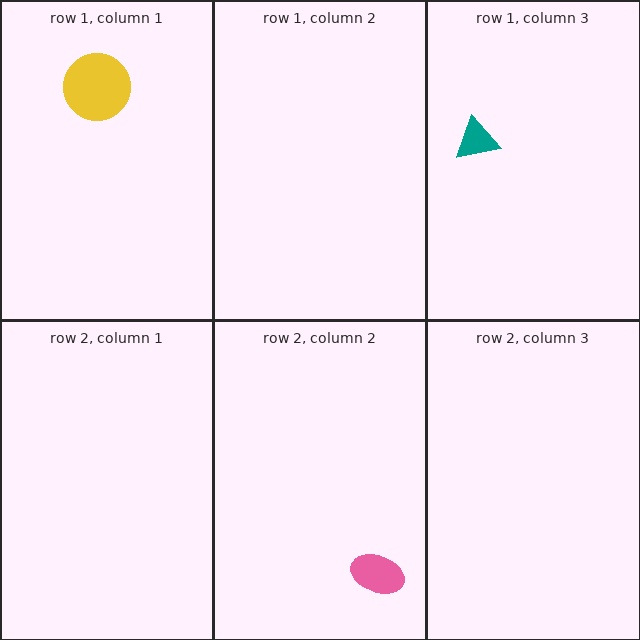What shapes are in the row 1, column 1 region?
The yellow circle.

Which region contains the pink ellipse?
The row 2, column 2 region.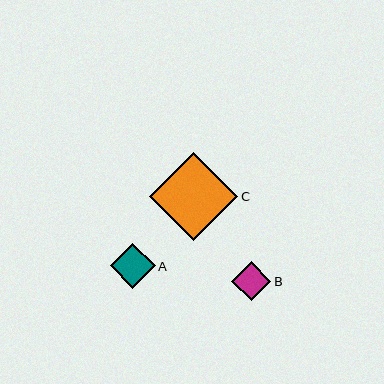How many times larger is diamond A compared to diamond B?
Diamond A is approximately 1.1 times the size of diamond B.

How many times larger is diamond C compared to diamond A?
Diamond C is approximately 2.0 times the size of diamond A.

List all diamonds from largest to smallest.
From largest to smallest: C, A, B.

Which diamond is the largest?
Diamond C is the largest with a size of approximately 88 pixels.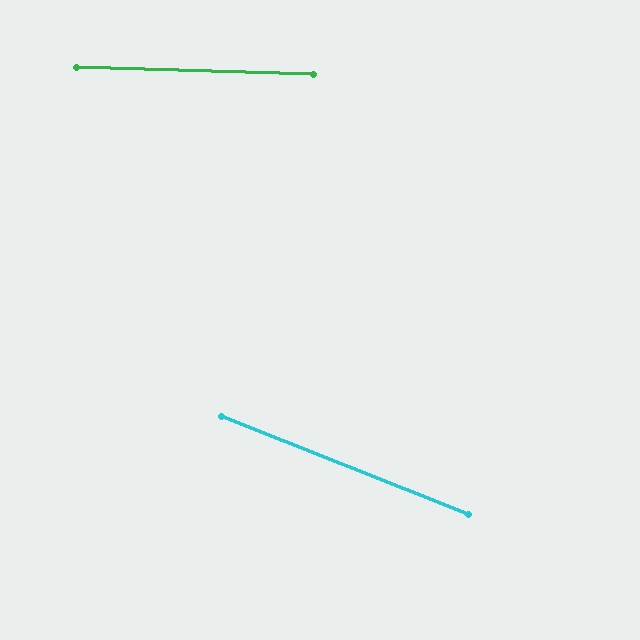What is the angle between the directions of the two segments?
Approximately 20 degrees.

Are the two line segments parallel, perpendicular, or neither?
Neither parallel nor perpendicular — they differ by about 20°.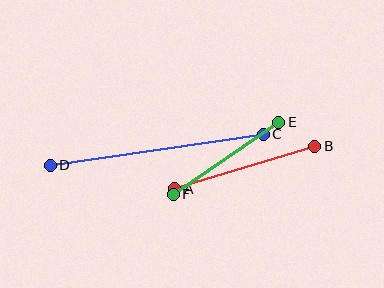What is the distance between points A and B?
The distance is approximately 146 pixels.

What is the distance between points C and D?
The distance is approximately 215 pixels.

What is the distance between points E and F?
The distance is approximately 127 pixels.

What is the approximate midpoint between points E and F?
The midpoint is at approximately (226, 158) pixels.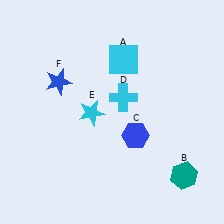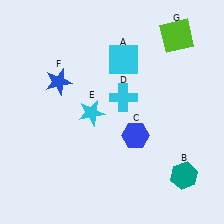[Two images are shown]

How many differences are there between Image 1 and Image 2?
There is 1 difference between the two images.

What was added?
A lime square (G) was added in Image 2.